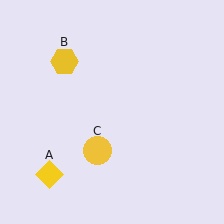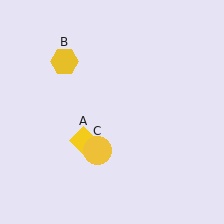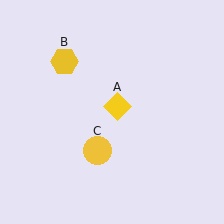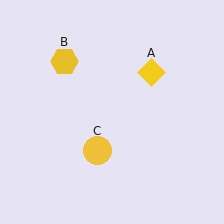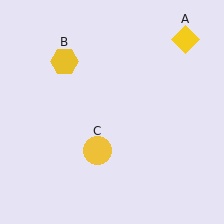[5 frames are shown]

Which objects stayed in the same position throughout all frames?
Yellow hexagon (object B) and yellow circle (object C) remained stationary.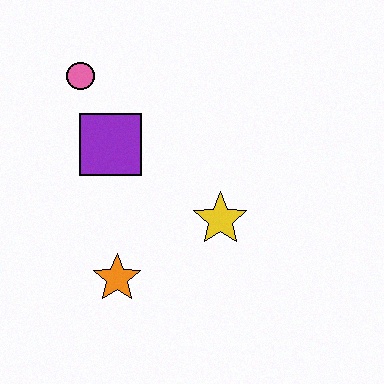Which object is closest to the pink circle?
The purple square is closest to the pink circle.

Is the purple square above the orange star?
Yes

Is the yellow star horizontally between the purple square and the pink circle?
No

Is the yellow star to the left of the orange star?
No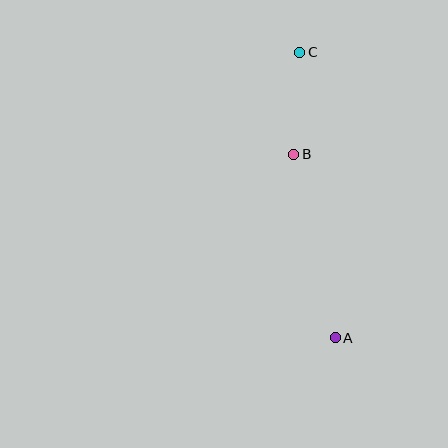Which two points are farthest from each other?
Points A and C are farthest from each other.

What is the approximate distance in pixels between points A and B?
The distance between A and B is approximately 188 pixels.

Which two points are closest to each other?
Points B and C are closest to each other.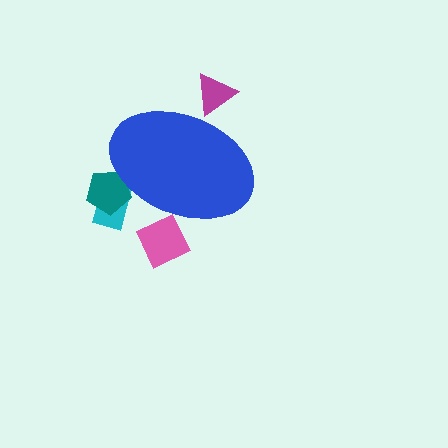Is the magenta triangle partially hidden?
Yes, the magenta triangle is partially hidden behind the blue ellipse.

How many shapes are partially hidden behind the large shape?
4 shapes are partially hidden.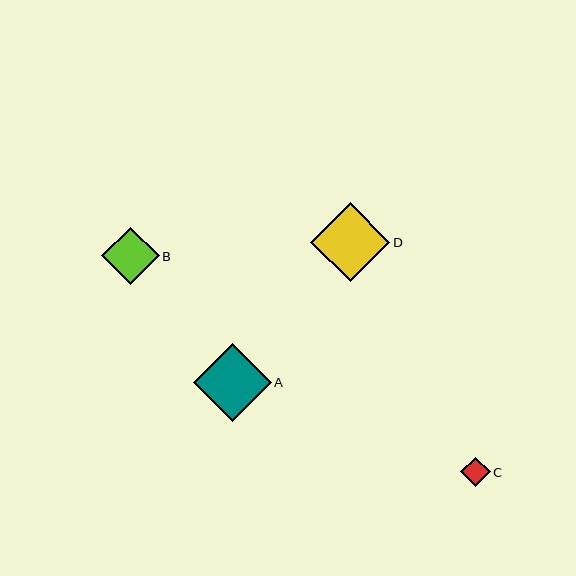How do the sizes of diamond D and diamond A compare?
Diamond D and diamond A are approximately the same size.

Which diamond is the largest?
Diamond D is the largest with a size of approximately 79 pixels.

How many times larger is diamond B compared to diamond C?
Diamond B is approximately 1.9 times the size of diamond C.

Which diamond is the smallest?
Diamond C is the smallest with a size of approximately 30 pixels.